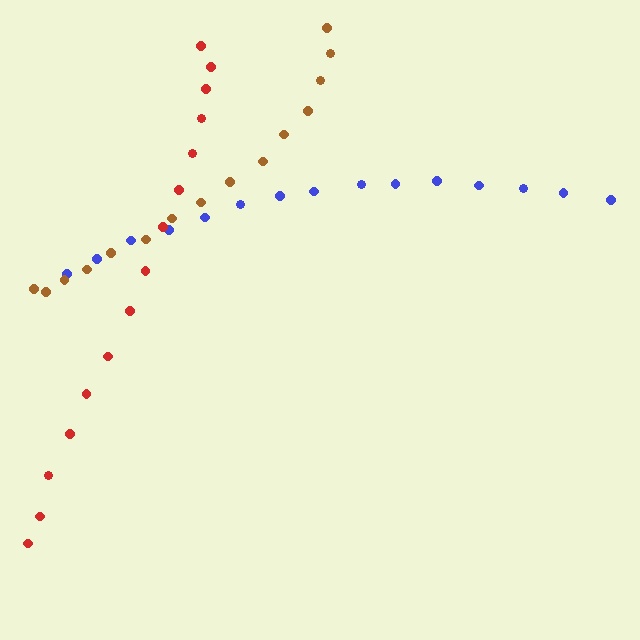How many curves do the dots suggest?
There are 3 distinct paths.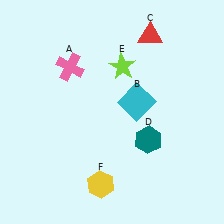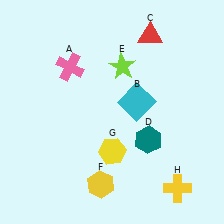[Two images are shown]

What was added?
A yellow hexagon (G), a yellow cross (H) were added in Image 2.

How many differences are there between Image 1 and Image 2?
There are 2 differences between the two images.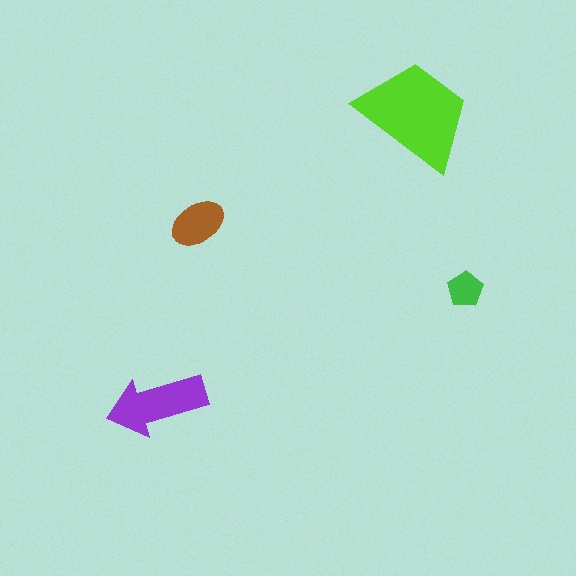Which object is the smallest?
The green pentagon.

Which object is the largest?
The lime trapezoid.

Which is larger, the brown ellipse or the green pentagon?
The brown ellipse.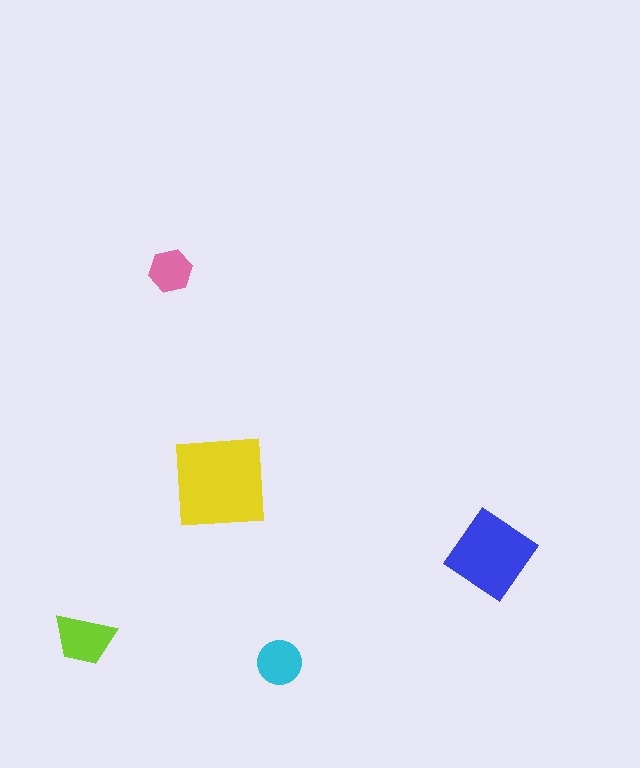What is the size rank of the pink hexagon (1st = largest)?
5th.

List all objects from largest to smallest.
The yellow square, the blue diamond, the lime trapezoid, the cyan circle, the pink hexagon.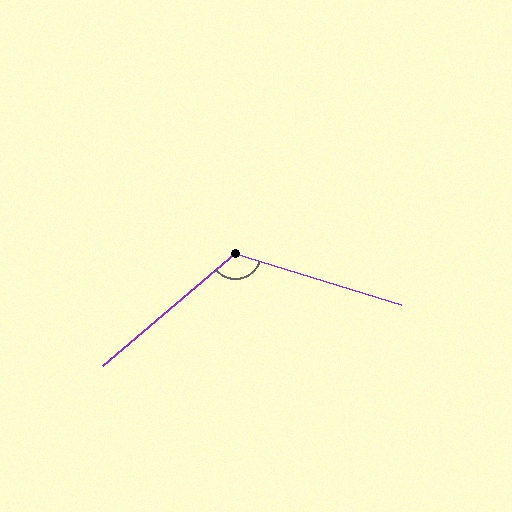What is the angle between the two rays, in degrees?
Approximately 123 degrees.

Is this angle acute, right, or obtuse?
It is obtuse.